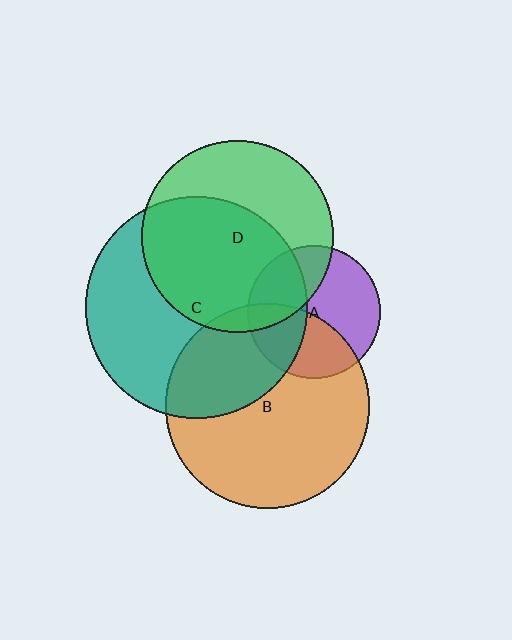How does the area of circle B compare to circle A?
Approximately 2.4 times.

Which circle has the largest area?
Circle C (teal).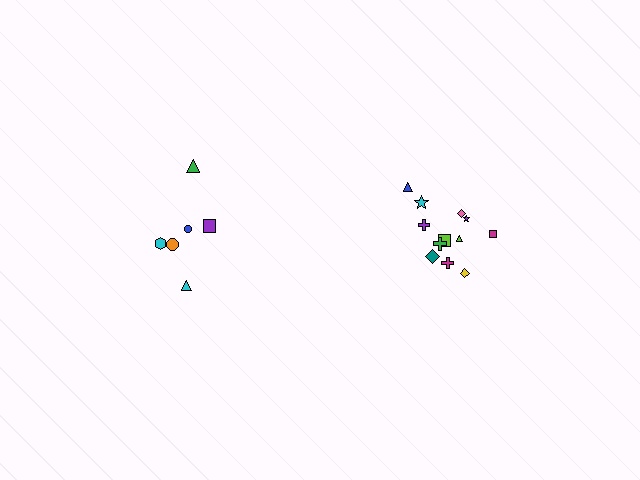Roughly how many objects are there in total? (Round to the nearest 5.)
Roughly 20 objects in total.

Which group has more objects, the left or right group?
The right group.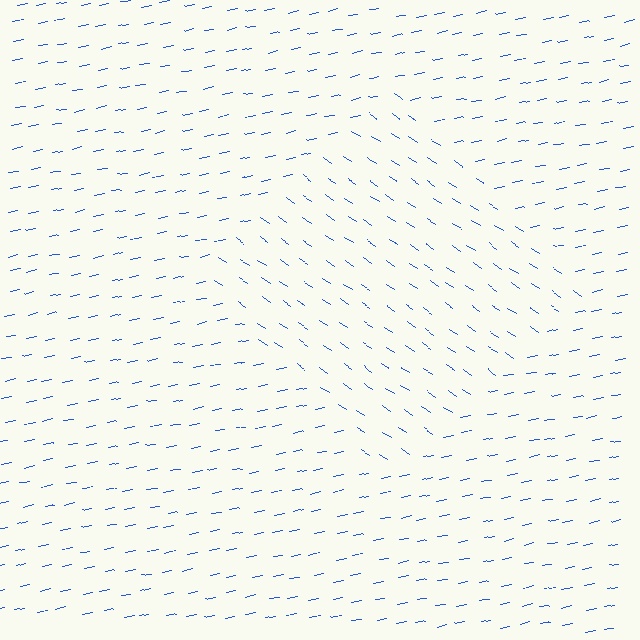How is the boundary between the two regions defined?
The boundary is defined purely by a change in line orientation (approximately 45 degrees difference). All lines are the same color and thickness.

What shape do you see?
I see a diamond.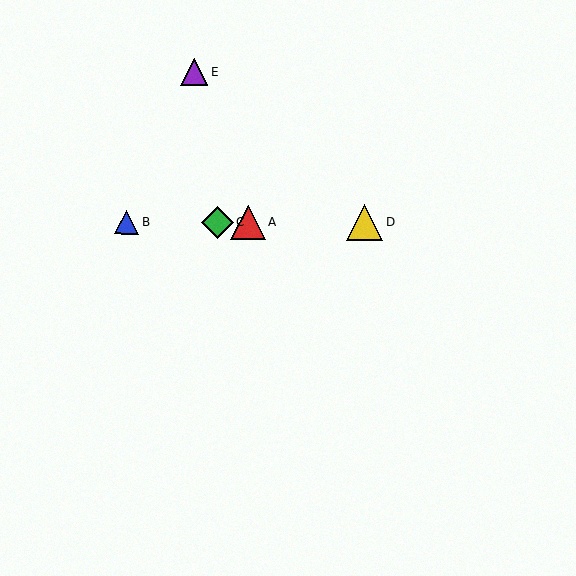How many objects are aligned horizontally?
4 objects (A, B, C, D) are aligned horizontally.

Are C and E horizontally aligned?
No, C is at y≈222 and E is at y≈72.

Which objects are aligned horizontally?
Objects A, B, C, D are aligned horizontally.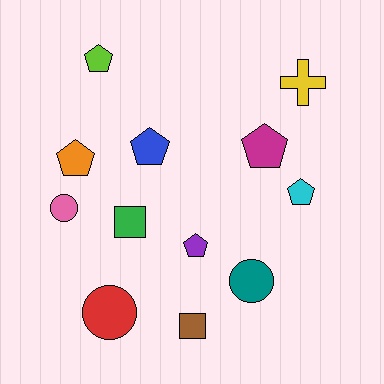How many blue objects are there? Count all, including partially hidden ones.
There is 1 blue object.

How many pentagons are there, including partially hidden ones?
There are 6 pentagons.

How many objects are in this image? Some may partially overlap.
There are 12 objects.